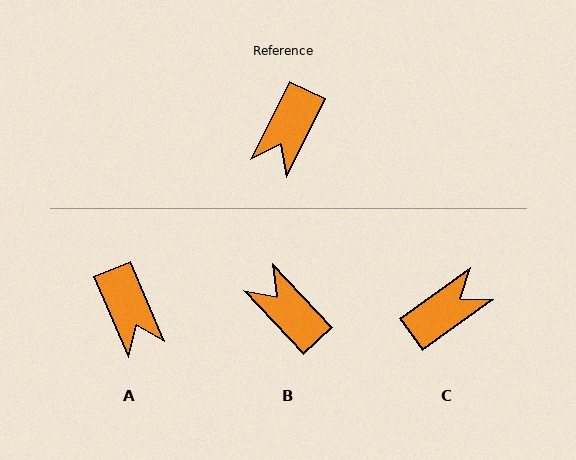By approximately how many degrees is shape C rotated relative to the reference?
Approximately 152 degrees counter-clockwise.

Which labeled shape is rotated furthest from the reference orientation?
C, about 152 degrees away.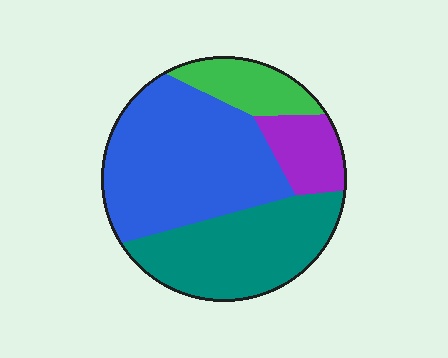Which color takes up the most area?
Blue, at roughly 45%.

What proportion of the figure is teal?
Teal takes up about one third (1/3) of the figure.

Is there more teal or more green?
Teal.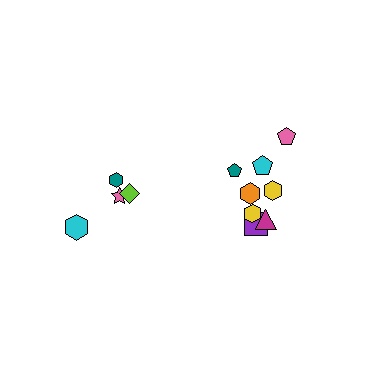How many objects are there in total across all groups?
There are 12 objects.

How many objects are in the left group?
There are 4 objects.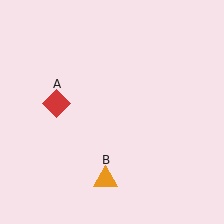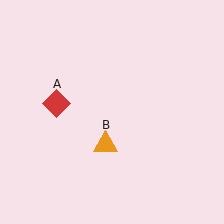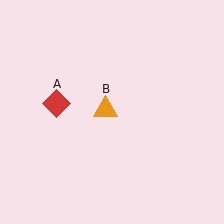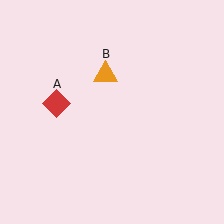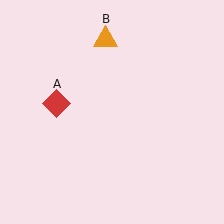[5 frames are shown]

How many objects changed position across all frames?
1 object changed position: orange triangle (object B).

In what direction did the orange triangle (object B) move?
The orange triangle (object B) moved up.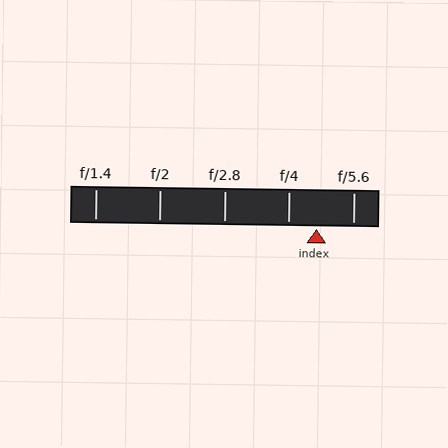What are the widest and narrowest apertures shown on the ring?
The widest aperture shown is f/1.4 and the narrowest is f/5.6.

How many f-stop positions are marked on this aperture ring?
There are 5 f-stop positions marked.